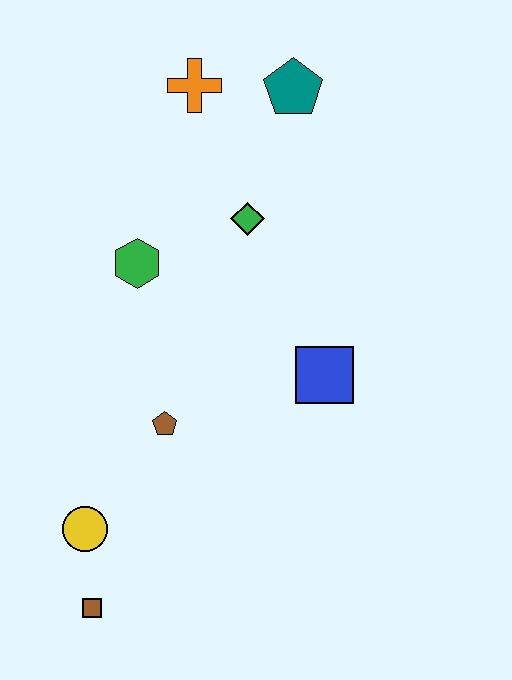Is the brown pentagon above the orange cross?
No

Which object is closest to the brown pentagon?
The yellow circle is closest to the brown pentagon.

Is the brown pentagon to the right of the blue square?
No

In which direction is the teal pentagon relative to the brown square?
The teal pentagon is above the brown square.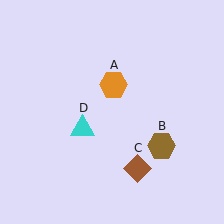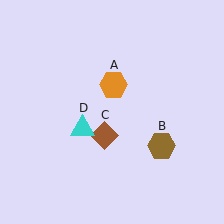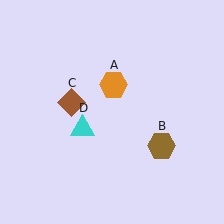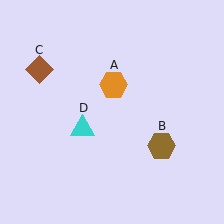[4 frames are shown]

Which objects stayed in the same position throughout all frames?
Orange hexagon (object A) and brown hexagon (object B) and cyan triangle (object D) remained stationary.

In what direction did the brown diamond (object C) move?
The brown diamond (object C) moved up and to the left.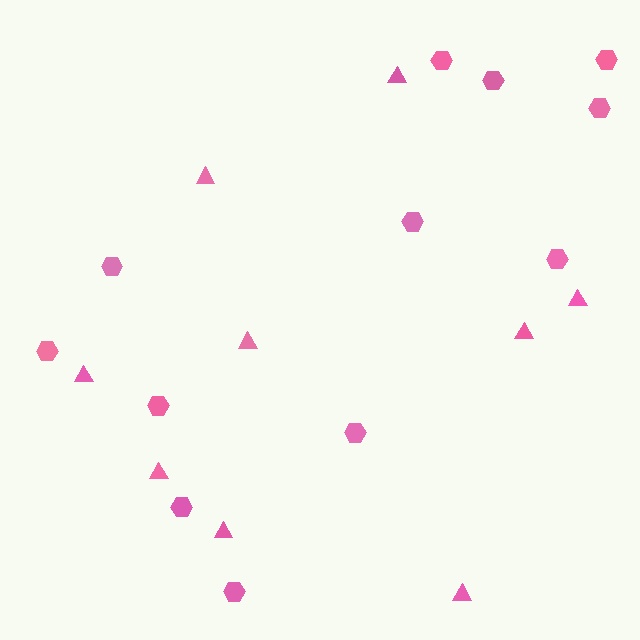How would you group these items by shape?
There are 2 groups: one group of triangles (9) and one group of hexagons (12).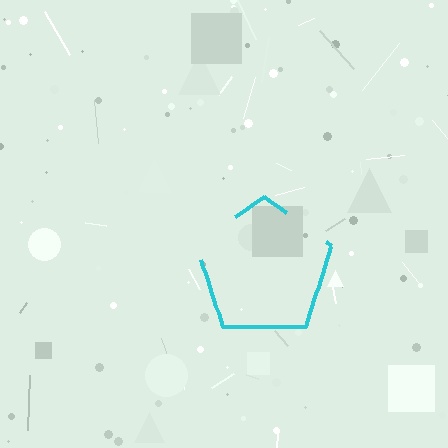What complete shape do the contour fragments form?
The contour fragments form a pentagon.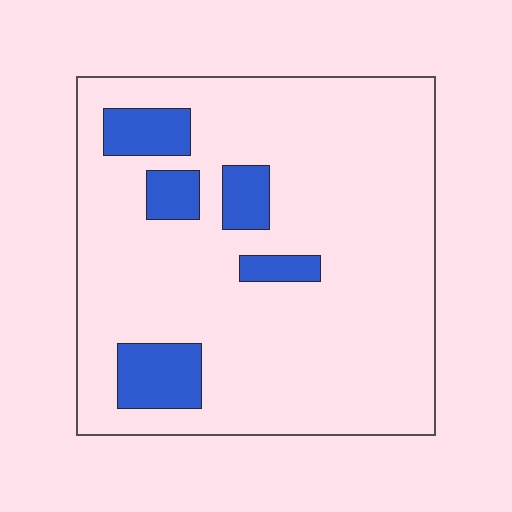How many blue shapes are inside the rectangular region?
5.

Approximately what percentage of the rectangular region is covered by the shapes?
Approximately 15%.